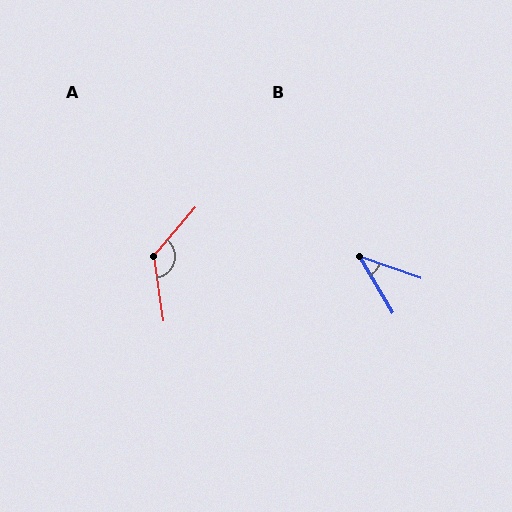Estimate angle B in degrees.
Approximately 40 degrees.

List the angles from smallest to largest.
B (40°), A (131°).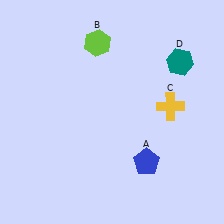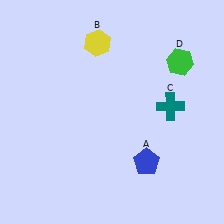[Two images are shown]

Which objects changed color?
B changed from lime to yellow. C changed from yellow to teal. D changed from teal to green.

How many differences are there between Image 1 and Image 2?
There are 3 differences between the two images.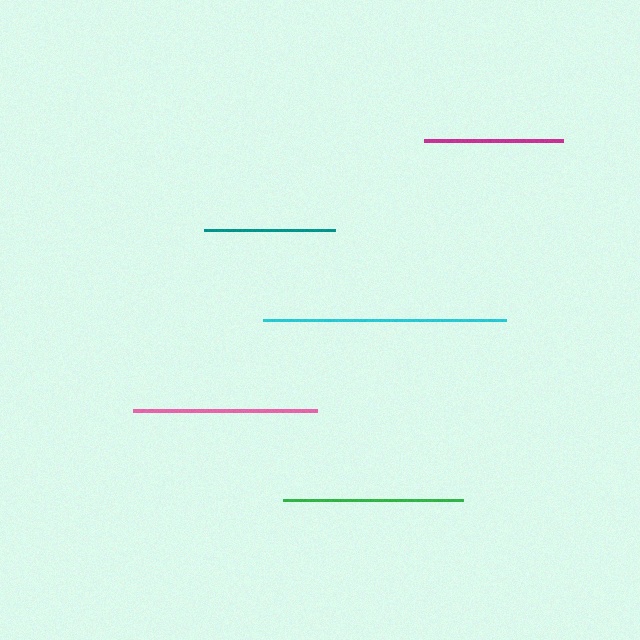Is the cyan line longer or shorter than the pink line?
The cyan line is longer than the pink line.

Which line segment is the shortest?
The teal line is the shortest at approximately 131 pixels.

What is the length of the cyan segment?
The cyan segment is approximately 243 pixels long.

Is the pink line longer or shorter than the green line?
The pink line is longer than the green line.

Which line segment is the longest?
The cyan line is the longest at approximately 243 pixels.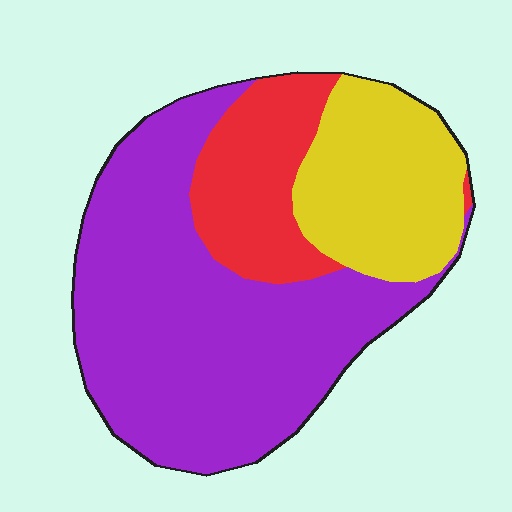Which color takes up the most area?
Purple, at roughly 60%.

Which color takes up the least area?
Red, at roughly 20%.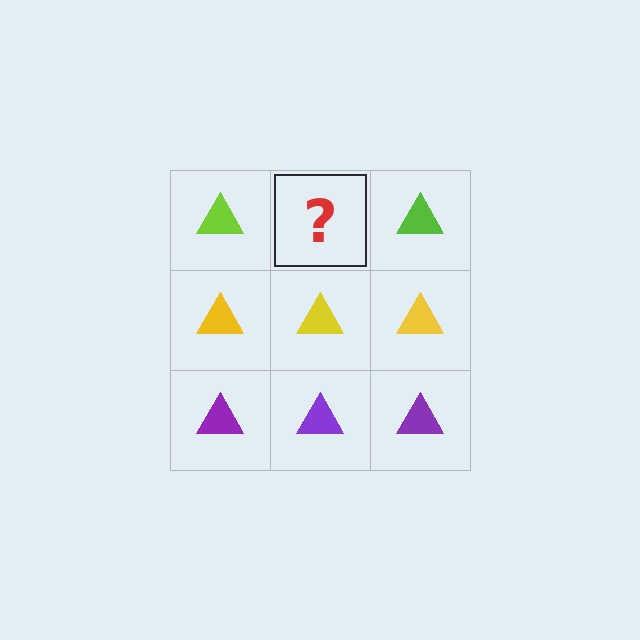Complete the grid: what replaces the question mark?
The question mark should be replaced with a lime triangle.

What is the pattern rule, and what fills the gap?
The rule is that each row has a consistent color. The gap should be filled with a lime triangle.